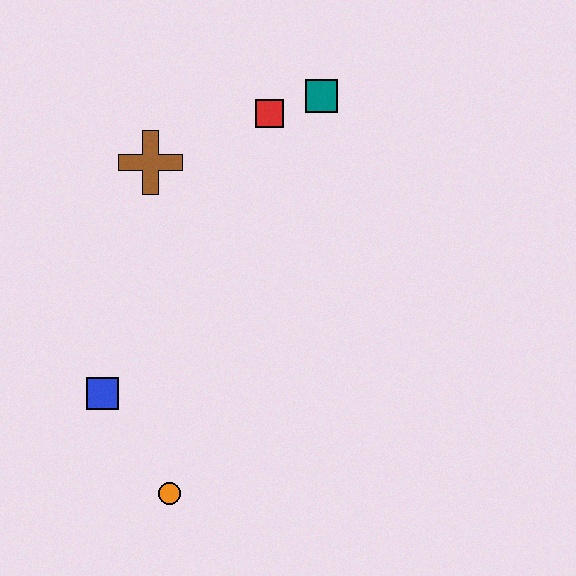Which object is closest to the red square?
The teal square is closest to the red square.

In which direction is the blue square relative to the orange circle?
The blue square is above the orange circle.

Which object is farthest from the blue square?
The teal square is farthest from the blue square.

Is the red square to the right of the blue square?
Yes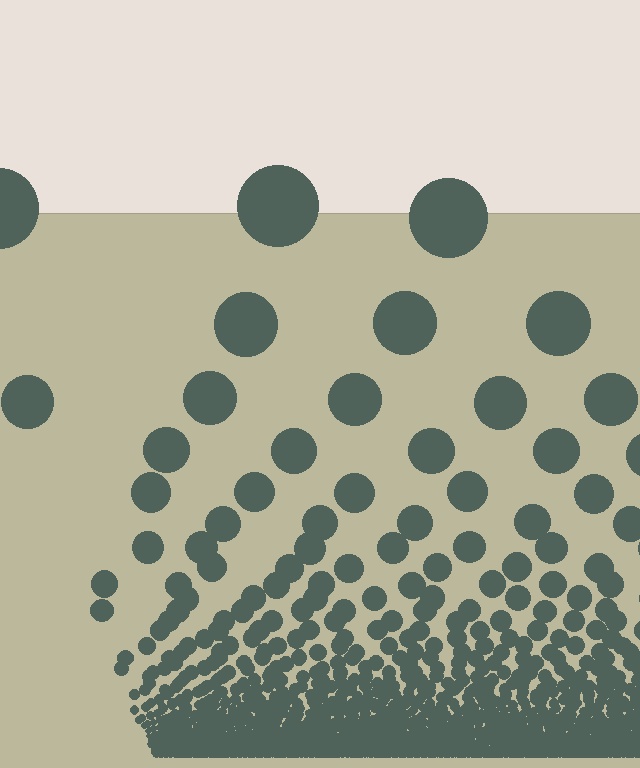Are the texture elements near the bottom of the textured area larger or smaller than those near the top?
Smaller. The gradient is inverted — elements near the bottom are smaller and denser.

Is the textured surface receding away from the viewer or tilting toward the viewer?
The surface appears to tilt toward the viewer. Texture elements get larger and sparser toward the top.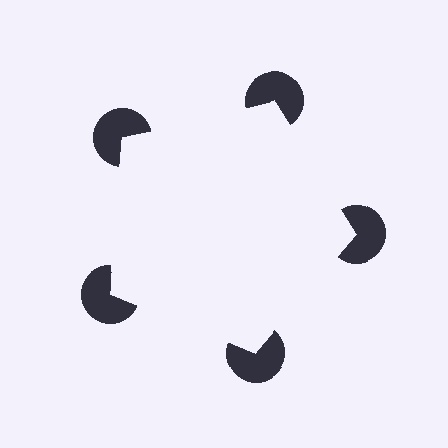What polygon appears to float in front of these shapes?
An illusory pentagon — its edges are inferred from the aligned wedge cuts in the pac-man discs, not physically drawn.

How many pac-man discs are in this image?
There are 5 — one at each vertex of the illusory pentagon.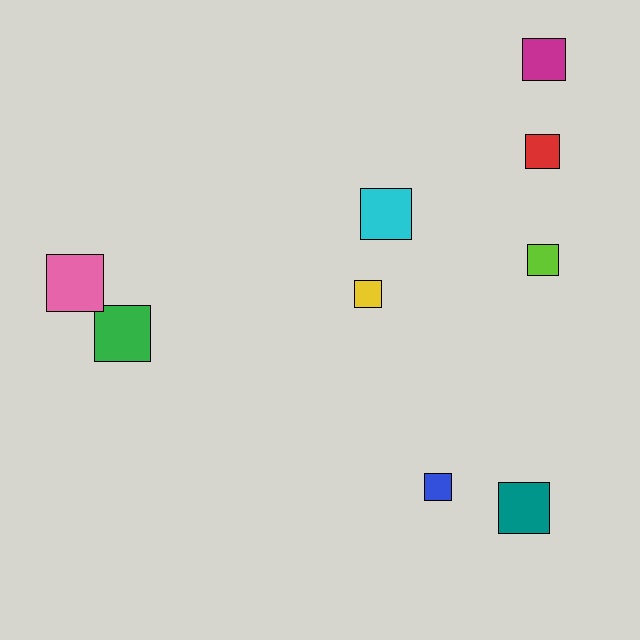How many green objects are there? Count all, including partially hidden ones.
There is 1 green object.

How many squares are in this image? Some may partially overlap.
There are 9 squares.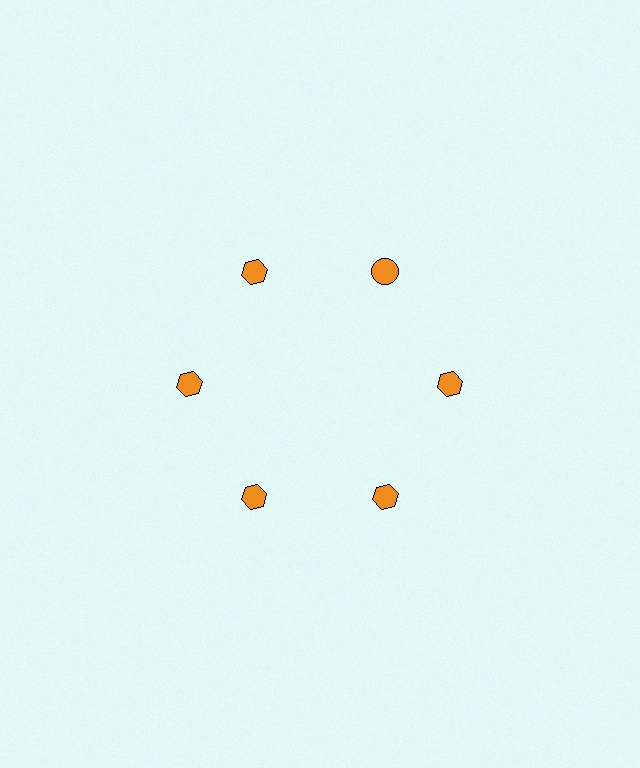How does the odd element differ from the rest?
It has a different shape: circle instead of hexagon.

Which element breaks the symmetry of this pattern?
The orange circle at roughly the 1 o'clock position breaks the symmetry. All other shapes are orange hexagons.